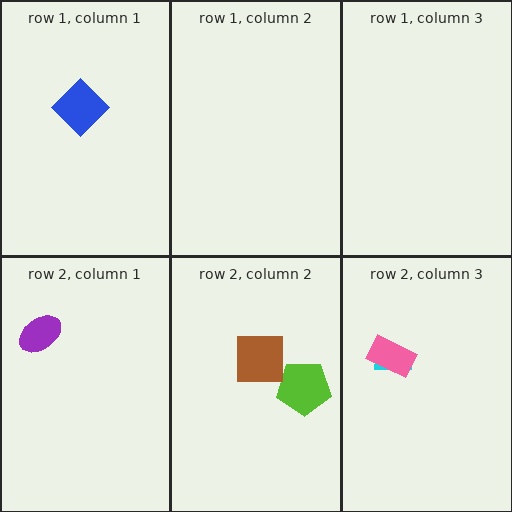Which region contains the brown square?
The row 2, column 2 region.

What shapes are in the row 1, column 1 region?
The blue diamond.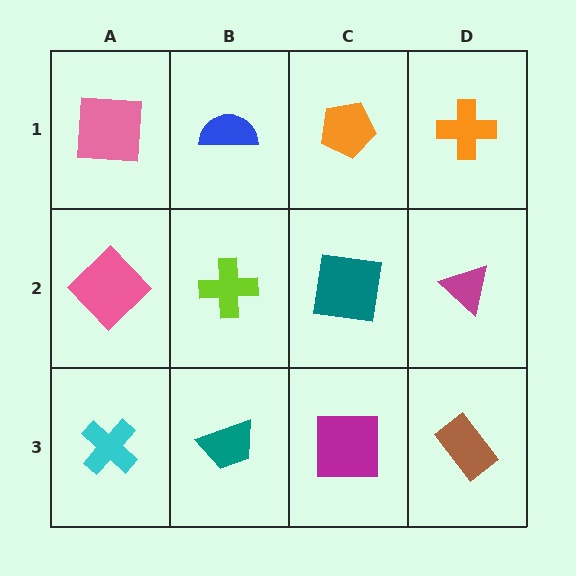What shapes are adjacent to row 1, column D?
A magenta triangle (row 2, column D), an orange pentagon (row 1, column C).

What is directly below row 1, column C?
A teal square.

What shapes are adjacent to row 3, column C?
A teal square (row 2, column C), a teal trapezoid (row 3, column B), a brown rectangle (row 3, column D).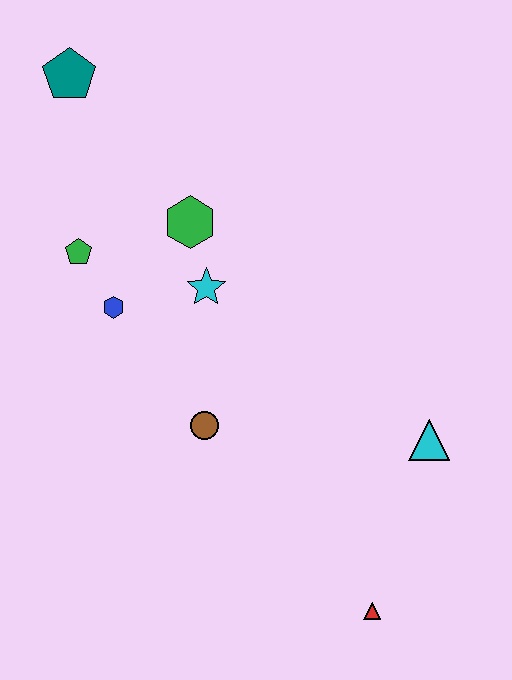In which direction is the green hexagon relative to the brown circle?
The green hexagon is above the brown circle.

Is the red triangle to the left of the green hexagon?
No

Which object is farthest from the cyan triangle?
The teal pentagon is farthest from the cyan triangle.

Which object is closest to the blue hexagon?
The green pentagon is closest to the blue hexagon.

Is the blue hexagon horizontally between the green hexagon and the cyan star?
No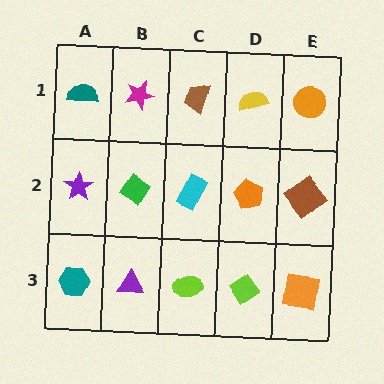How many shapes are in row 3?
5 shapes.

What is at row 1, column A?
A teal semicircle.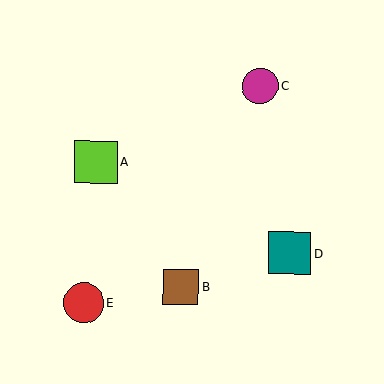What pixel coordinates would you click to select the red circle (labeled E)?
Click at (84, 303) to select the red circle E.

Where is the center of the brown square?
The center of the brown square is at (181, 287).